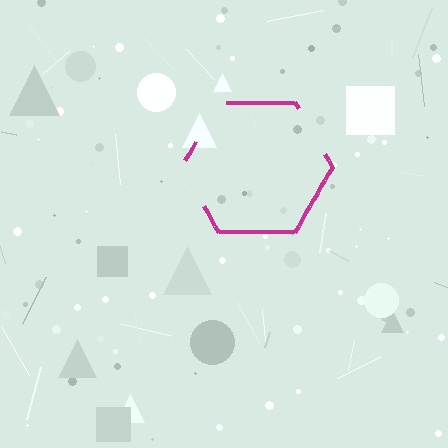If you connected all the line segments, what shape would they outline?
They would outline a hexagon.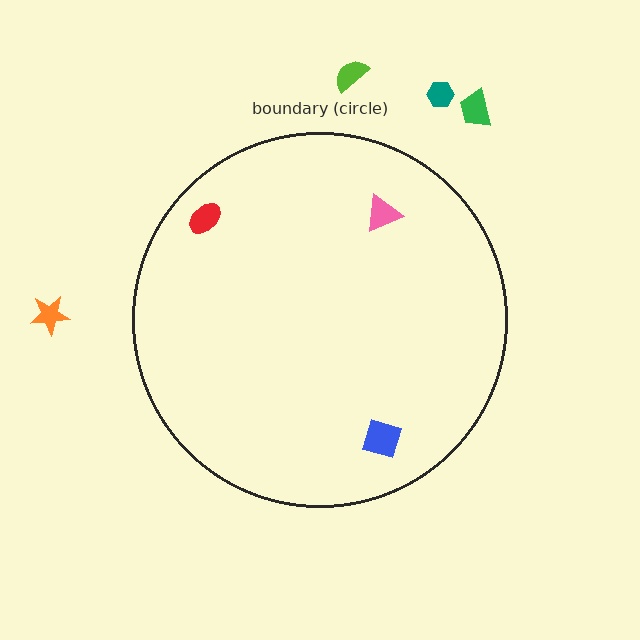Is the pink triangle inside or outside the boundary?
Inside.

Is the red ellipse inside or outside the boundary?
Inside.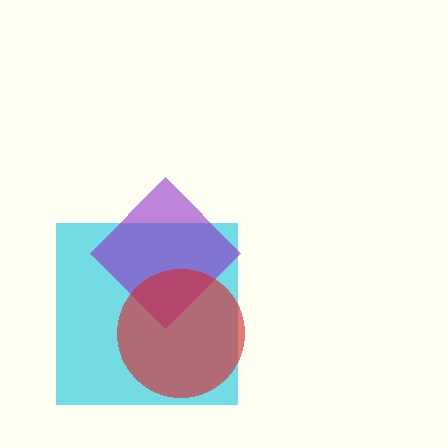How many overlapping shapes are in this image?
There are 3 overlapping shapes in the image.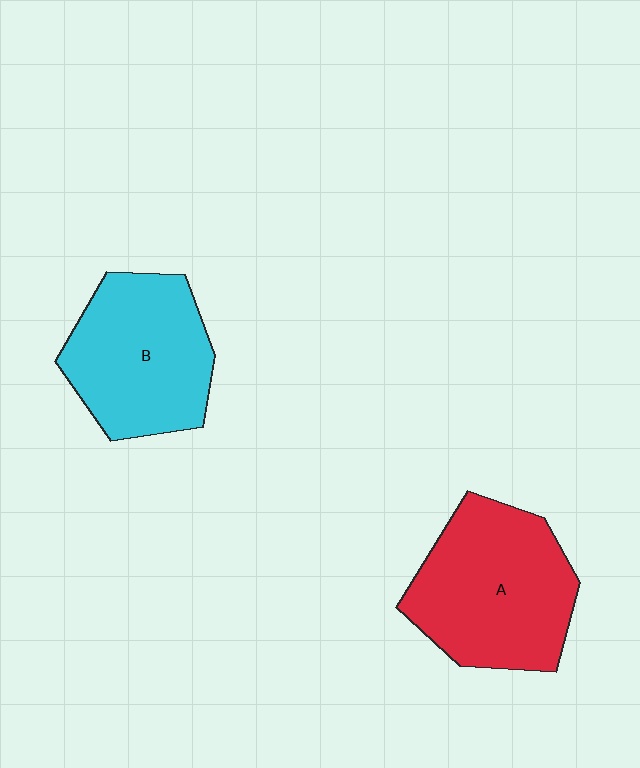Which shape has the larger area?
Shape A (red).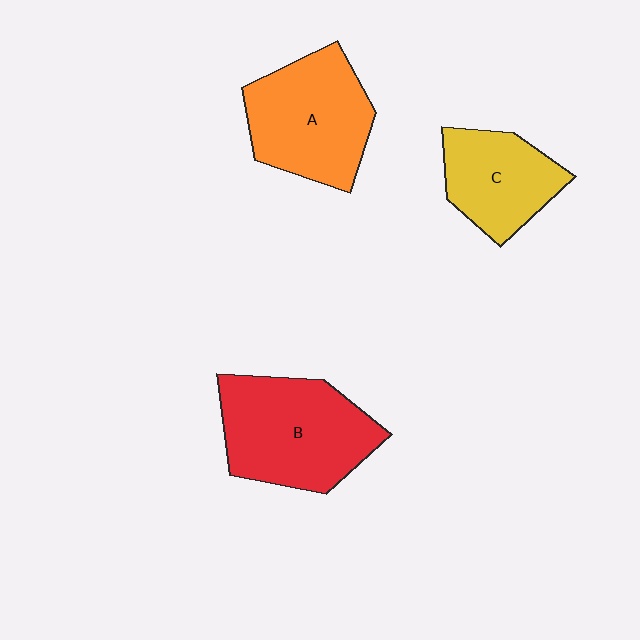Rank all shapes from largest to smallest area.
From largest to smallest: B (red), A (orange), C (yellow).